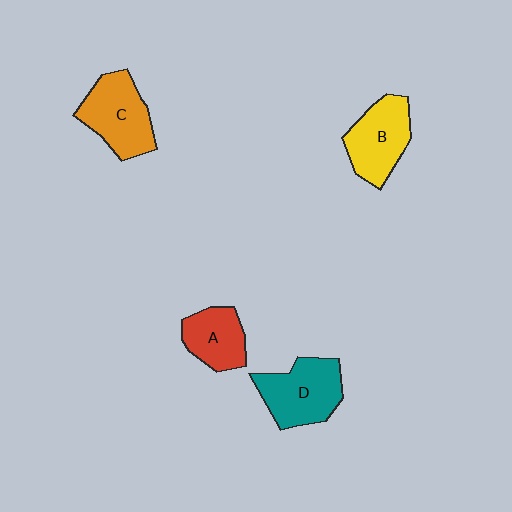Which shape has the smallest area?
Shape A (red).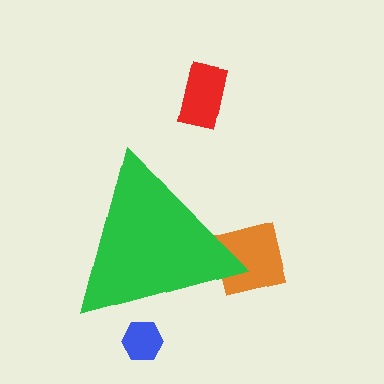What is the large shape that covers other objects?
A green triangle.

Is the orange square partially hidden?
Yes, the orange square is partially hidden behind the green triangle.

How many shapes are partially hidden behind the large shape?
2 shapes are partially hidden.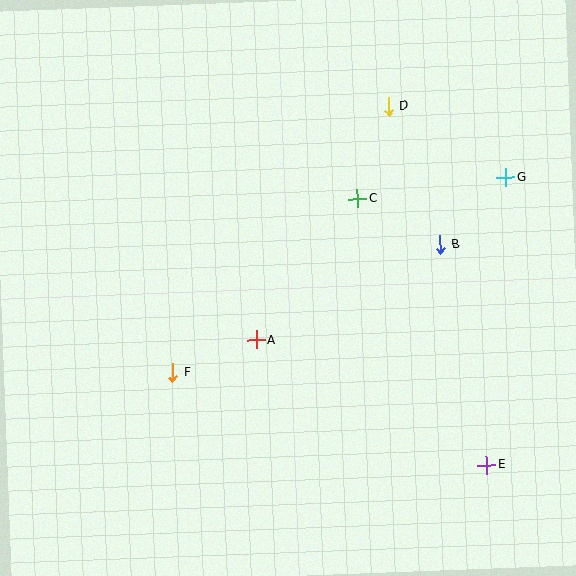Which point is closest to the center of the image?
Point A at (256, 340) is closest to the center.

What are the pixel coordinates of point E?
Point E is at (487, 465).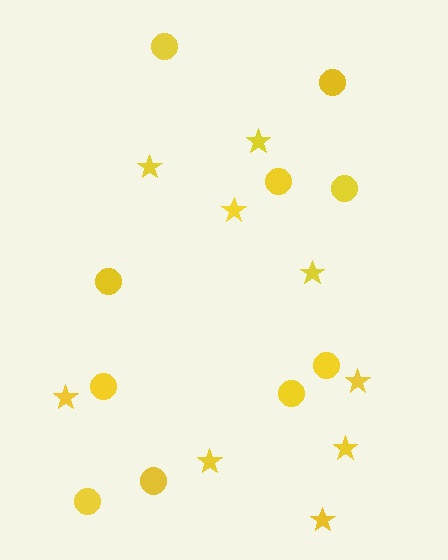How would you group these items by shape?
There are 2 groups: one group of stars (9) and one group of circles (10).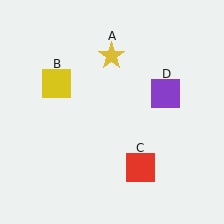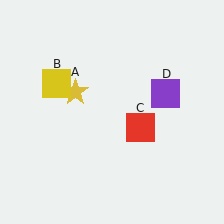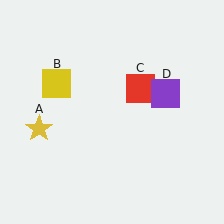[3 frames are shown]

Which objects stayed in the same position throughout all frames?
Yellow square (object B) and purple square (object D) remained stationary.